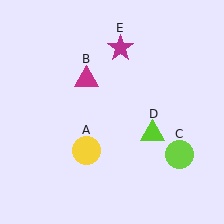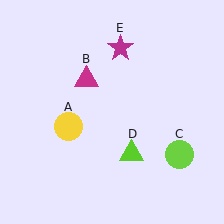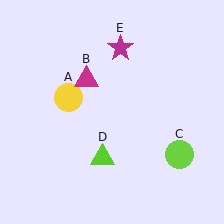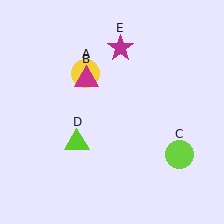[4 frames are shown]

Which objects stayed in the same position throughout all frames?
Magenta triangle (object B) and lime circle (object C) and magenta star (object E) remained stationary.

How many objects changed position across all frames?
2 objects changed position: yellow circle (object A), lime triangle (object D).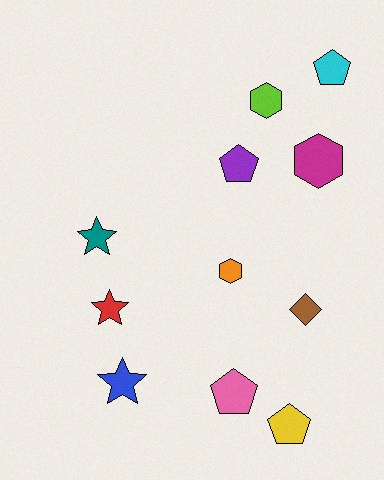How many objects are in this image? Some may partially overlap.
There are 11 objects.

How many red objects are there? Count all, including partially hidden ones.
There is 1 red object.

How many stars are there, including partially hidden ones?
There are 3 stars.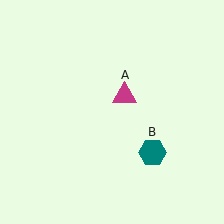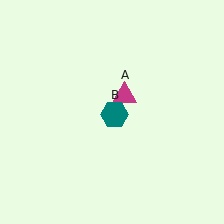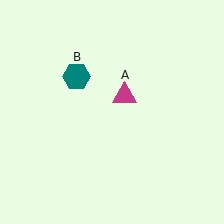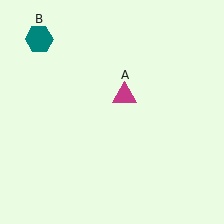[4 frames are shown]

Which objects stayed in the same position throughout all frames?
Magenta triangle (object A) remained stationary.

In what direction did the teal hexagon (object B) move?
The teal hexagon (object B) moved up and to the left.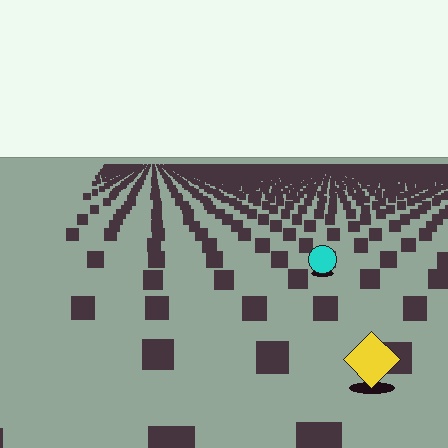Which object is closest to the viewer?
The yellow diamond is closest. The texture marks near it are larger and more spread out.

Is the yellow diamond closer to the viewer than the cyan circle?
Yes. The yellow diamond is closer — you can tell from the texture gradient: the ground texture is coarser near it.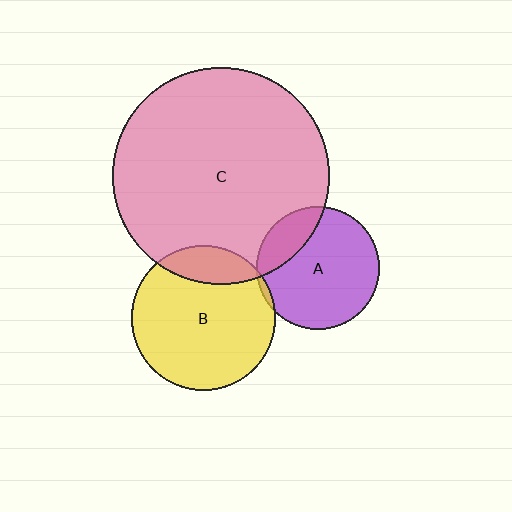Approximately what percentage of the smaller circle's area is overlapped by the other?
Approximately 20%.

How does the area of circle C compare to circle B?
Approximately 2.2 times.